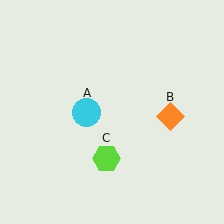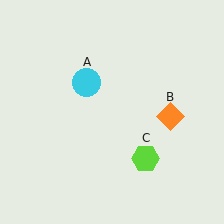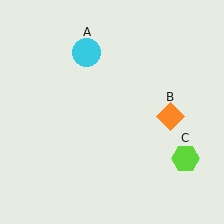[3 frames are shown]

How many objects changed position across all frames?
2 objects changed position: cyan circle (object A), lime hexagon (object C).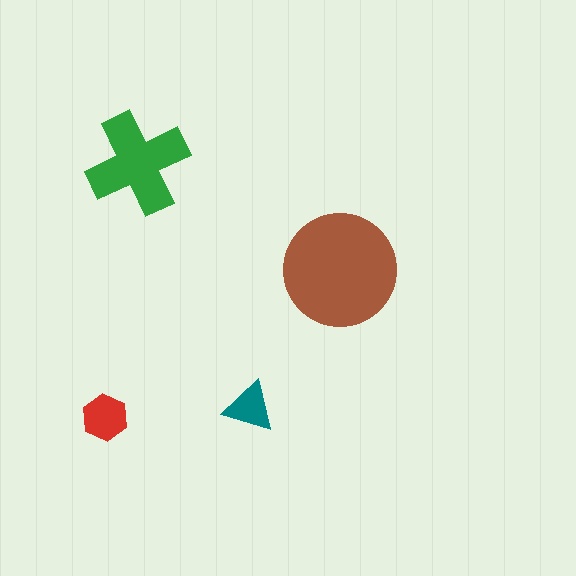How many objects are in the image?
There are 4 objects in the image.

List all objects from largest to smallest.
The brown circle, the green cross, the red hexagon, the teal triangle.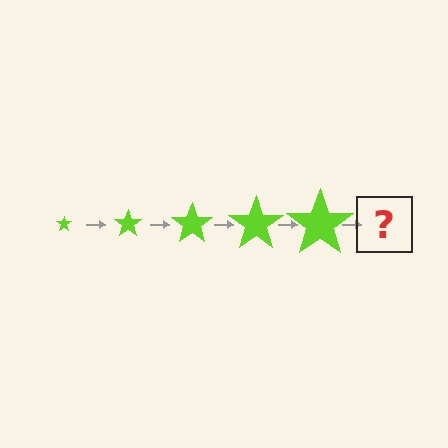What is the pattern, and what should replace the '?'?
The pattern is that the star gets progressively larger each step. The '?' should be a lime star, larger than the previous one.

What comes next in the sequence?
The next element should be a lime star, larger than the previous one.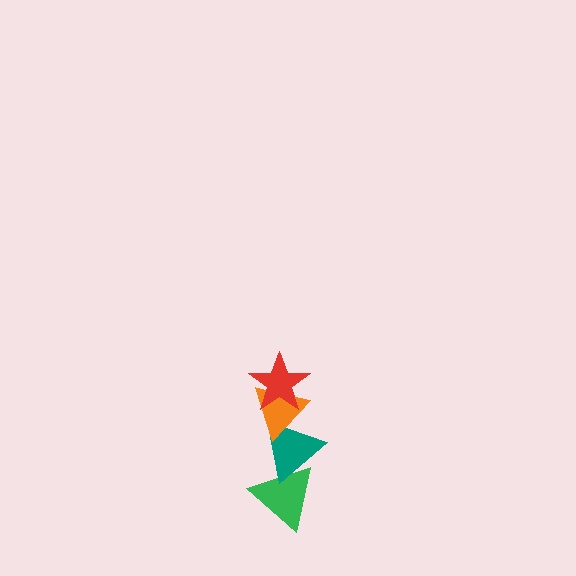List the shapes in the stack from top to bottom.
From top to bottom: the red star, the orange triangle, the teal triangle, the green triangle.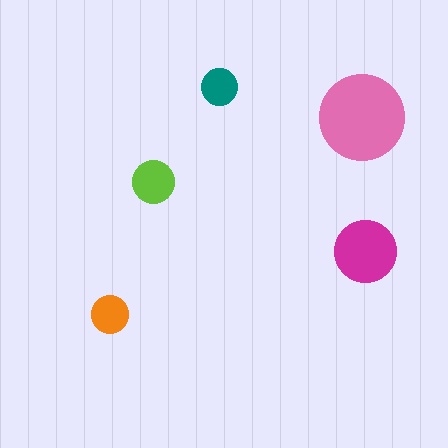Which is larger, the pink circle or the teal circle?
The pink one.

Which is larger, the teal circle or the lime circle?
The lime one.